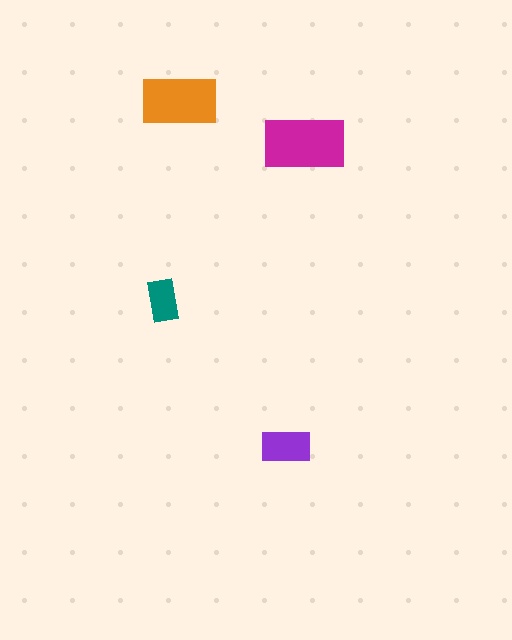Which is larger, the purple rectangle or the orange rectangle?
The orange one.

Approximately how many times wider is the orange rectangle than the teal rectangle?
About 2 times wider.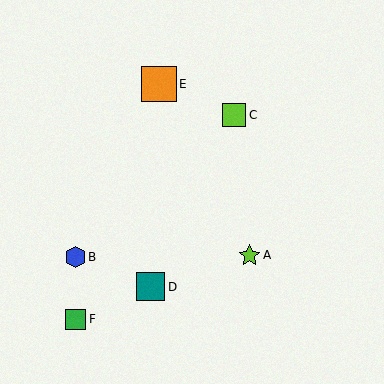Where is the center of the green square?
The center of the green square is at (76, 319).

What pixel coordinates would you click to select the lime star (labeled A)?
Click at (249, 255) to select the lime star A.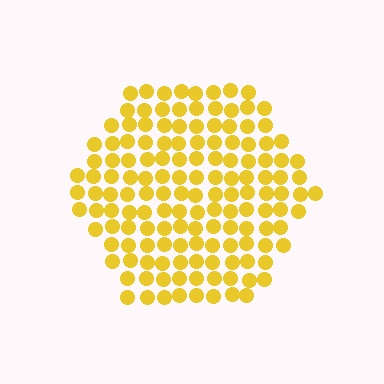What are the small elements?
The small elements are circles.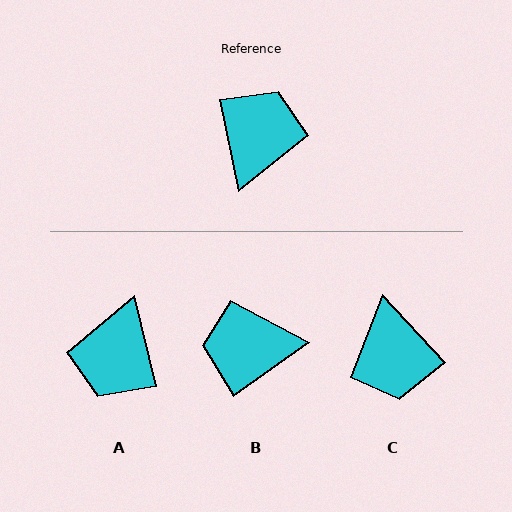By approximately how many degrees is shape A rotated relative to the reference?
Approximately 179 degrees clockwise.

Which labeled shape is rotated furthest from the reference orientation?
A, about 179 degrees away.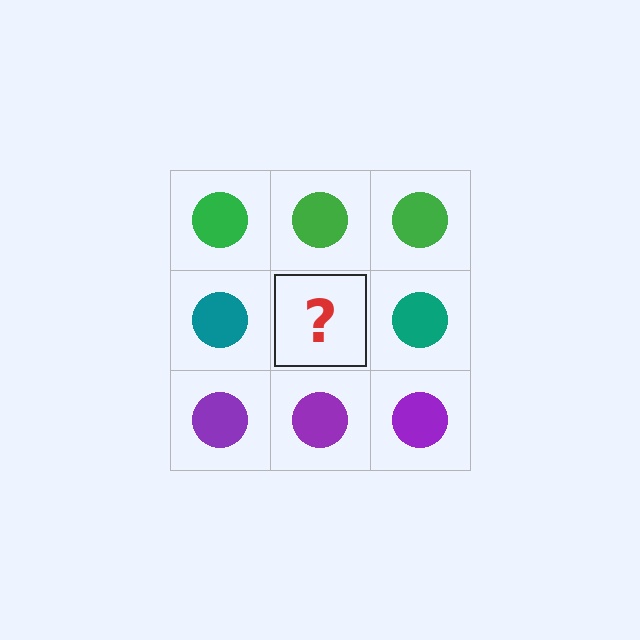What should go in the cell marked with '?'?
The missing cell should contain a teal circle.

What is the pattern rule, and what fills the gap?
The rule is that each row has a consistent color. The gap should be filled with a teal circle.